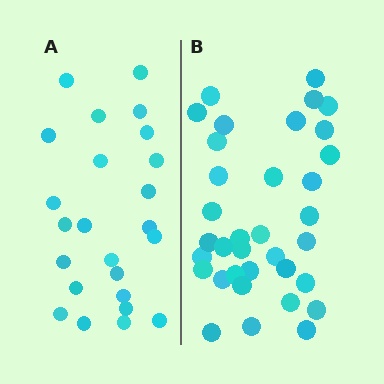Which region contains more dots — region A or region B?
Region B (the right region) has more dots.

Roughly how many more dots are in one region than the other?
Region B has roughly 12 or so more dots than region A.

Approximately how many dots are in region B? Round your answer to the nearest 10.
About 40 dots. (The exact count is 35, which rounds to 40.)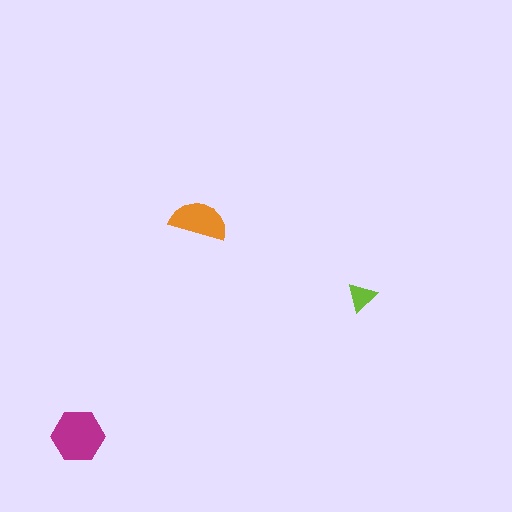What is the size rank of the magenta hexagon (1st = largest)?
1st.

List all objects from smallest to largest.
The lime triangle, the orange semicircle, the magenta hexagon.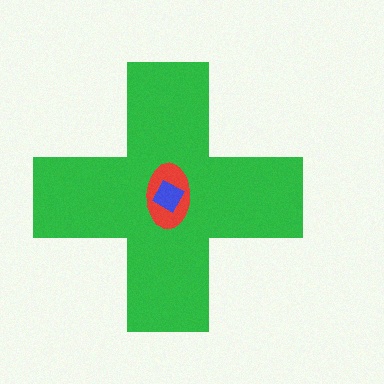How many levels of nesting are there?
3.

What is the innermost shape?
The blue square.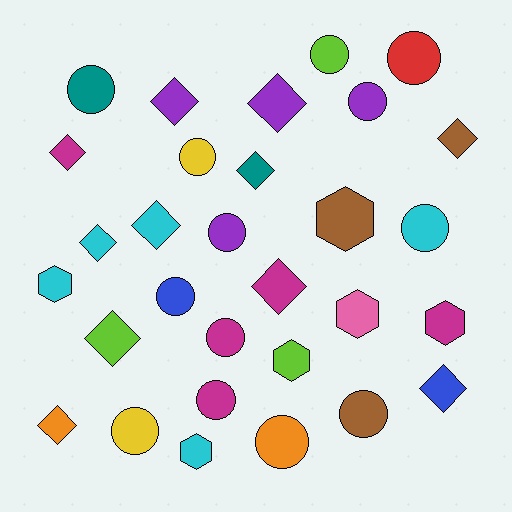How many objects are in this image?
There are 30 objects.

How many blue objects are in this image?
There are 2 blue objects.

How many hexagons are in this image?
There are 6 hexagons.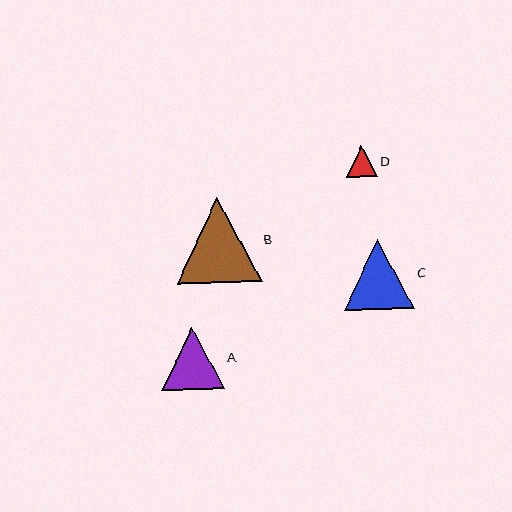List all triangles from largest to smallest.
From largest to smallest: B, C, A, D.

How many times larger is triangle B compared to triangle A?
Triangle B is approximately 1.4 times the size of triangle A.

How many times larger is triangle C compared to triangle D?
Triangle C is approximately 2.3 times the size of triangle D.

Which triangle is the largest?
Triangle B is the largest with a size of approximately 85 pixels.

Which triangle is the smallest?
Triangle D is the smallest with a size of approximately 31 pixels.